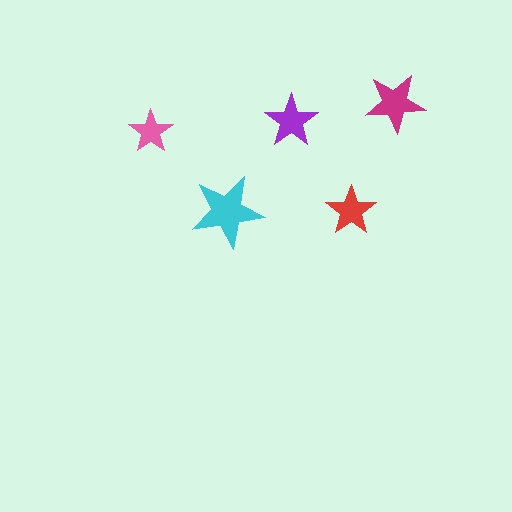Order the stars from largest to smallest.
the cyan one, the magenta one, the purple one, the red one, the pink one.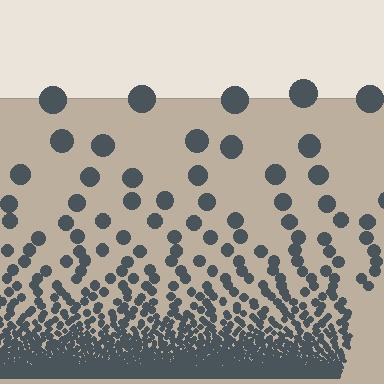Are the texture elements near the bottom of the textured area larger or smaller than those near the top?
Smaller. The gradient is inverted — elements near the bottom are smaller and denser.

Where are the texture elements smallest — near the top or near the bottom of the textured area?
Near the bottom.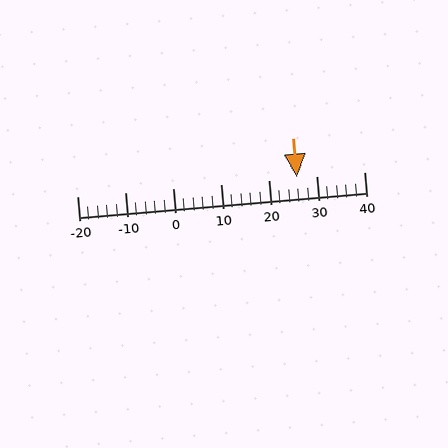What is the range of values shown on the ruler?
The ruler shows values from -20 to 40.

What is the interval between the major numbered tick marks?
The major tick marks are spaced 10 units apart.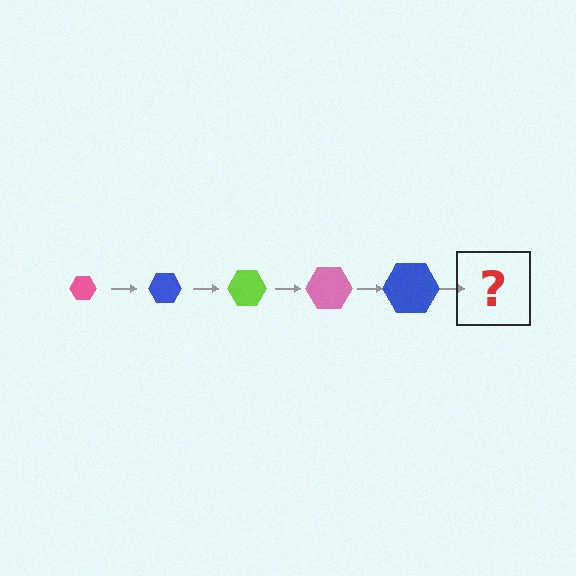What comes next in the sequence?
The next element should be a lime hexagon, larger than the previous one.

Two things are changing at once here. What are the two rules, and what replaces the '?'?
The two rules are that the hexagon grows larger each step and the color cycles through pink, blue, and lime. The '?' should be a lime hexagon, larger than the previous one.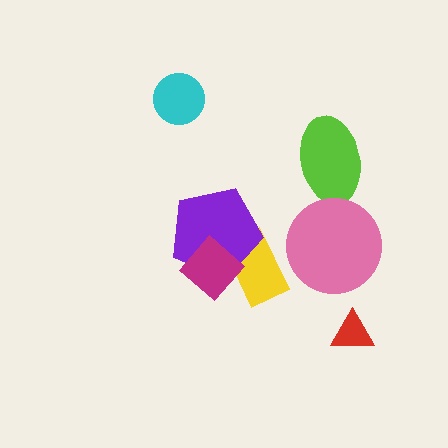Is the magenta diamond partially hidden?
No, no other shape covers it.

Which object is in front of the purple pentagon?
The magenta diamond is in front of the purple pentagon.